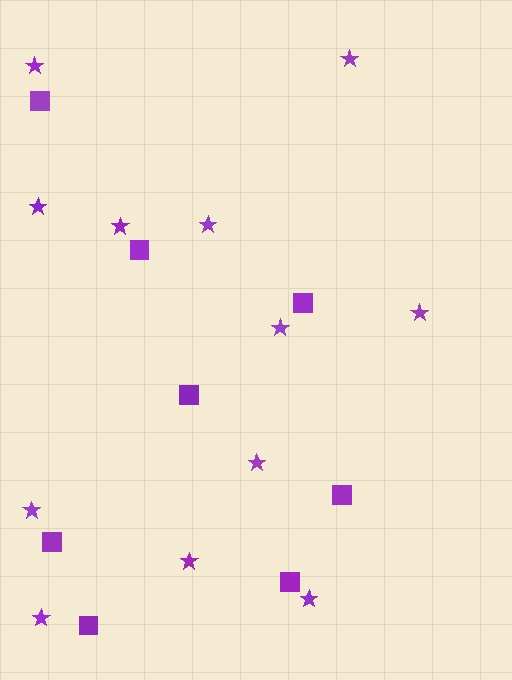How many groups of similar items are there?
There are 2 groups: one group of squares (8) and one group of stars (12).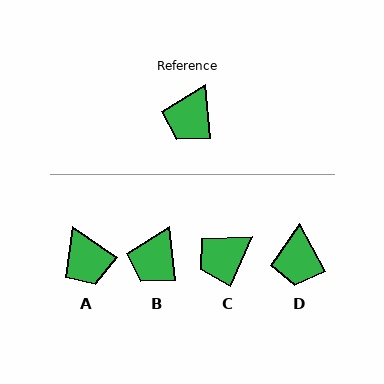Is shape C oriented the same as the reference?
No, it is off by about 30 degrees.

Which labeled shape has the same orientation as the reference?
B.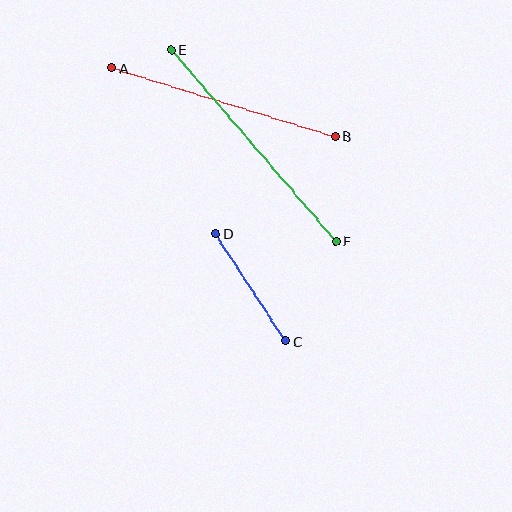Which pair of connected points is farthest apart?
Points E and F are farthest apart.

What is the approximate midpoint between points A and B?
The midpoint is at approximately (224, 102) pixels.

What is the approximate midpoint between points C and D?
The midpoint is at approximately (251, 287) pixels.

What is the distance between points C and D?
The distance is approximately 128 pixels.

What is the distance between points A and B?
The distance is approximately 233 pixels.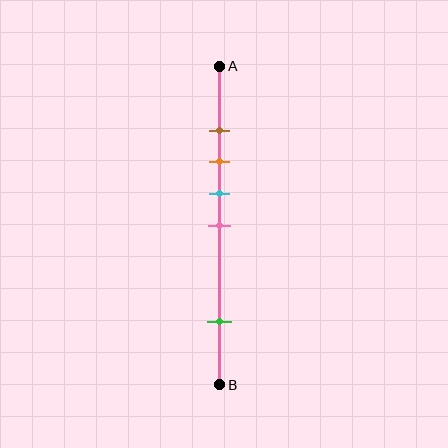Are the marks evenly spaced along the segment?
No, the marks are not evenly spaced.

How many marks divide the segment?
There are 5 marks dividing the segment.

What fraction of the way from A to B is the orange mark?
The orange mark is approximately 30% (0.3) of the way from A to B.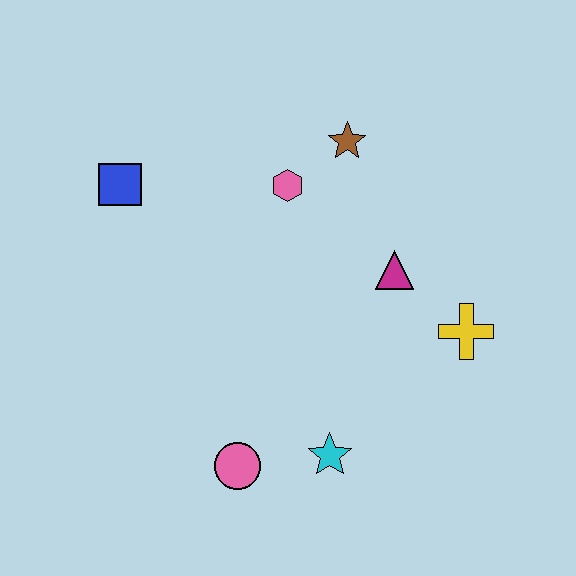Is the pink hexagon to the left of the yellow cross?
Yes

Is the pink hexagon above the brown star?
No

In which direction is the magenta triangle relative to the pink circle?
The magenta triangle is above the pink circle.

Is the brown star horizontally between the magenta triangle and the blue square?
Yes